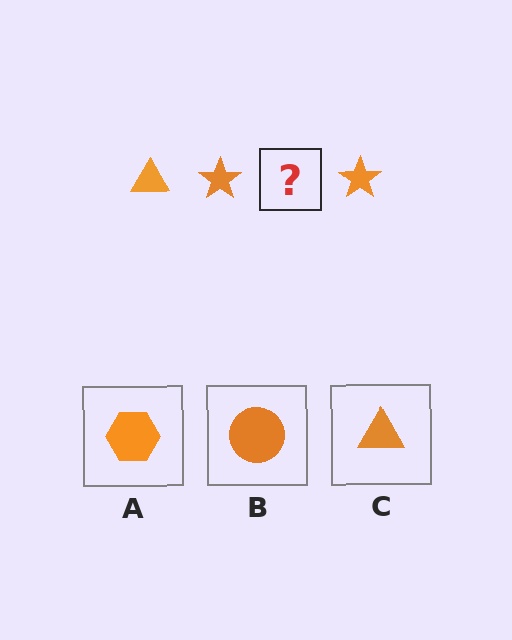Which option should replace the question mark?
Option C.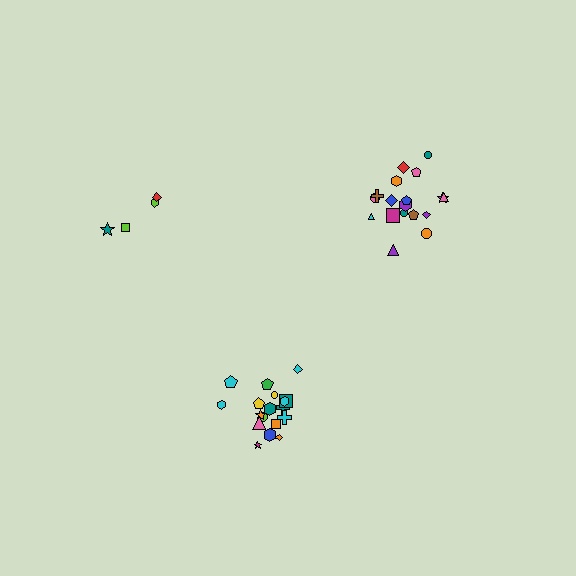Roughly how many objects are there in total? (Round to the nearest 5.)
Roughly 40 objects in total.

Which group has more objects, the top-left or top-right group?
The top-right group.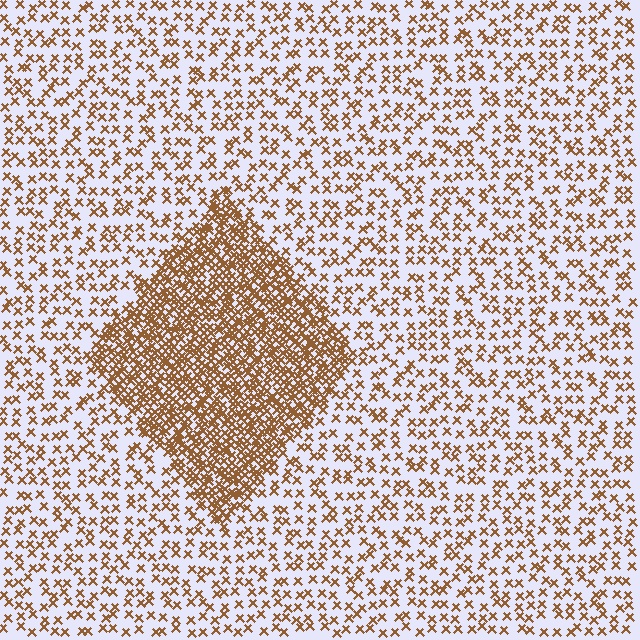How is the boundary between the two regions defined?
The boundary is defined by a change in element density (approximately 2.9x ratio). All elements are the same color, size, and shape.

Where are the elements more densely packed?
The elements are more densely packed inside the diamond boundary.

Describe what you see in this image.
The image contains small brown elements arranged at two different densities. A diamond-shaped region is visible where the elements are more densely packed than the surrounding area.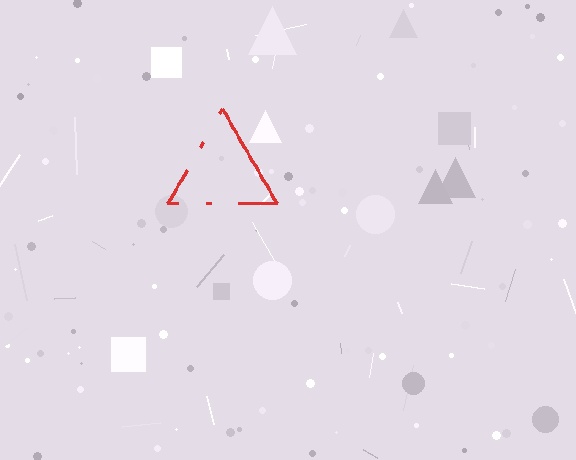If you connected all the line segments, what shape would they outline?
They would outline a triangle.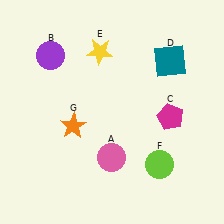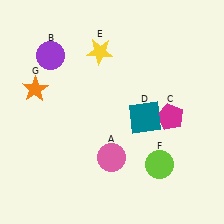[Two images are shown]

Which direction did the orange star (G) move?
The orange star (G) moved left.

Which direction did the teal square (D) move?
The teal square (D) moved down.